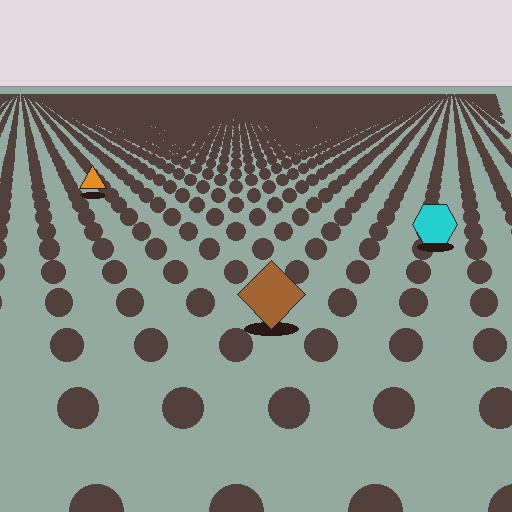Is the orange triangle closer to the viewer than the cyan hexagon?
No. The cyan hexagon is closer — you can tell from the texture gradient: the ground texture is coarser near it.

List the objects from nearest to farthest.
From nearest to farthest: the brown diamond, the cyan hexagon, the orange triangle.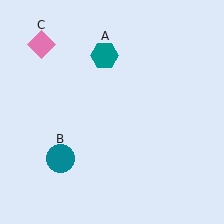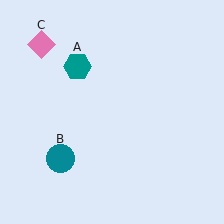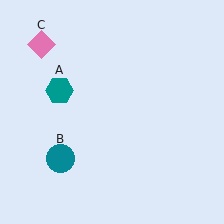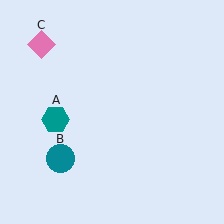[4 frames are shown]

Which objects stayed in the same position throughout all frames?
Teal circle (object B) and pink diamond (object C) remained stationary.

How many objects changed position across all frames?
1 object changed position: teal hexagon (object A).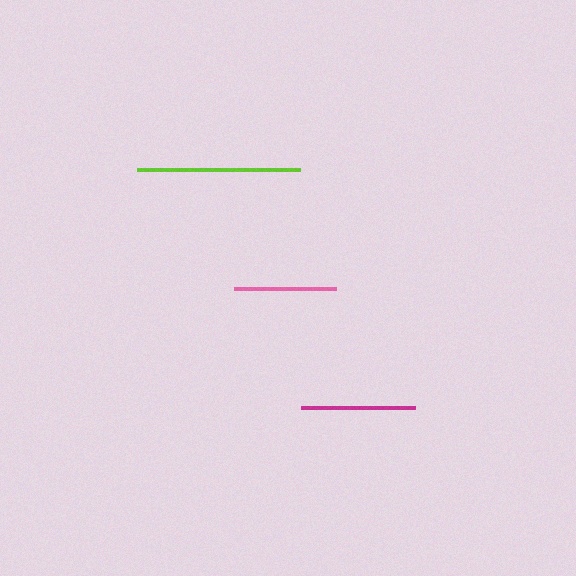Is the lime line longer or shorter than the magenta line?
The lime line is longer than the magenta line.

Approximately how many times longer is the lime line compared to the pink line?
The lime line is approximately 1.6 times the length of the pink line.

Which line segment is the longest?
The lime line is the longest at approximately 163 pixels.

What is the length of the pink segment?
The pink segment is approximately 102 pixels long.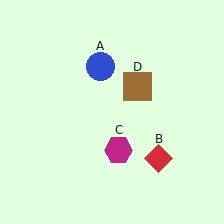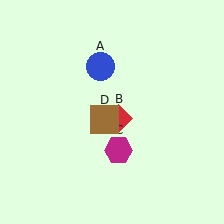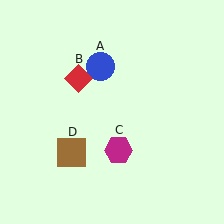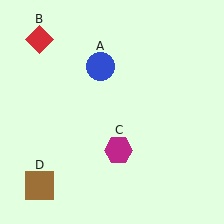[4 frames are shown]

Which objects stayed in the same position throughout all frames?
Blue circle (object A) and magenta hexagon (object C) remained stationary.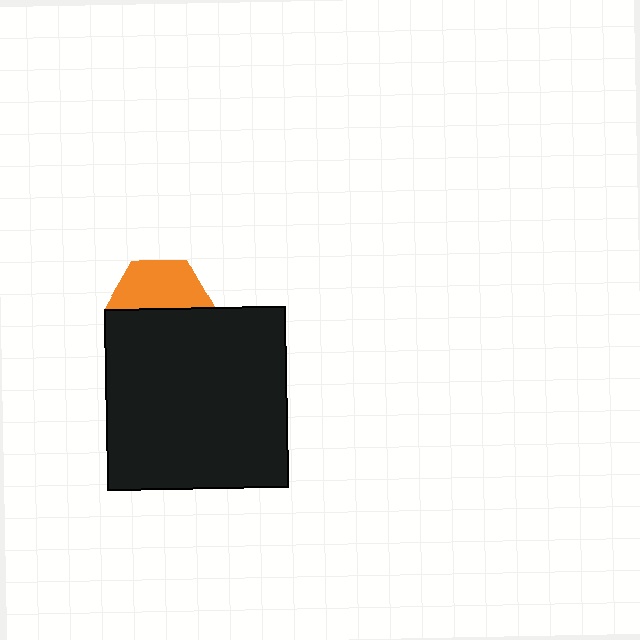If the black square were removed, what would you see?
You would see the complete orange hexagon.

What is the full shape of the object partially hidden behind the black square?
The partially hidden object is an orange hexagon.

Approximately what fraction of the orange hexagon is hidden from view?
Roughly 49% of the orange hexagon is hidden behind the black square.